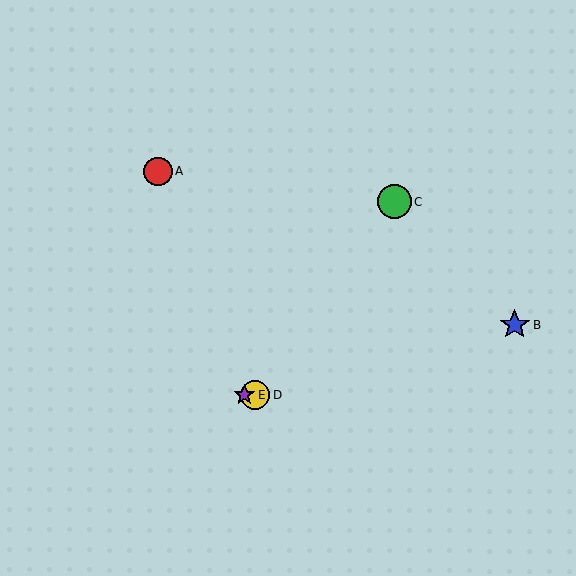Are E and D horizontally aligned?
Yes, both are at y≈395.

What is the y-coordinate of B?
Object B is at y≈324.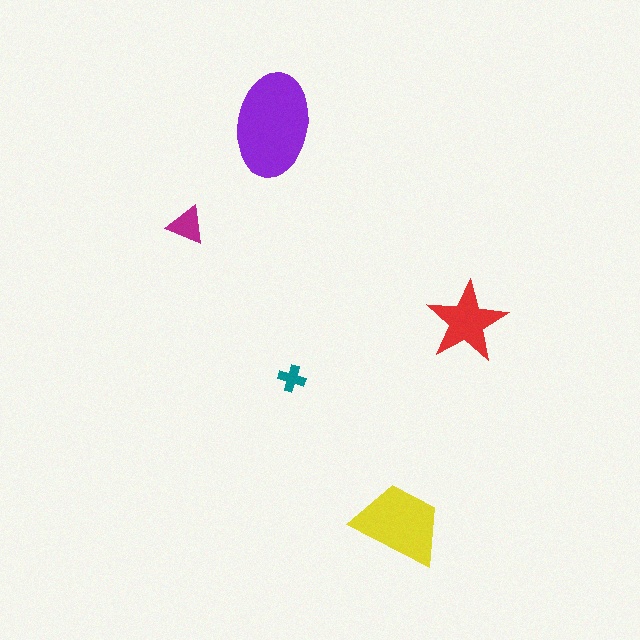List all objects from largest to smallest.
The purple ellipse, the yellow trapezoid, the red star, the magenta triangle, the teal cross.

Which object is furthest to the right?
The red star is rightmost.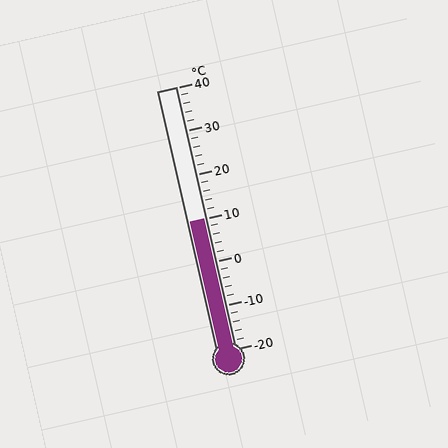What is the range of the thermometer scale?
The thermometer scale ranges from -20°C to 40°C.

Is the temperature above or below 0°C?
The temperature is above 0°C.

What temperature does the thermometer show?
The thermometer shows approximately 10°C.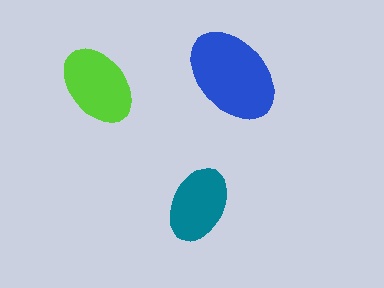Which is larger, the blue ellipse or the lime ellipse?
The blue one.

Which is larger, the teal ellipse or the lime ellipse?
The lime one.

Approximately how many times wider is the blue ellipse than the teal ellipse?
About 1.5 times wider.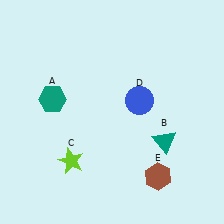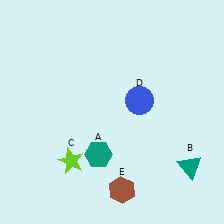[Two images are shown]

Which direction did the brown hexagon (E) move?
The brown hexagon (E) moved left.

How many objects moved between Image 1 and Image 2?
3 objects moved between the two images.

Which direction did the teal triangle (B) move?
The teal triangle (B) moved right.